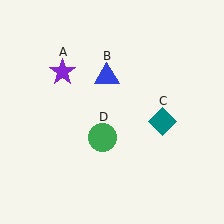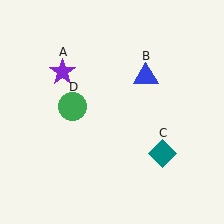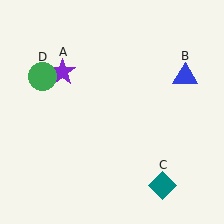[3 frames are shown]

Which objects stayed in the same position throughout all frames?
Purple star (object A) remained stationary.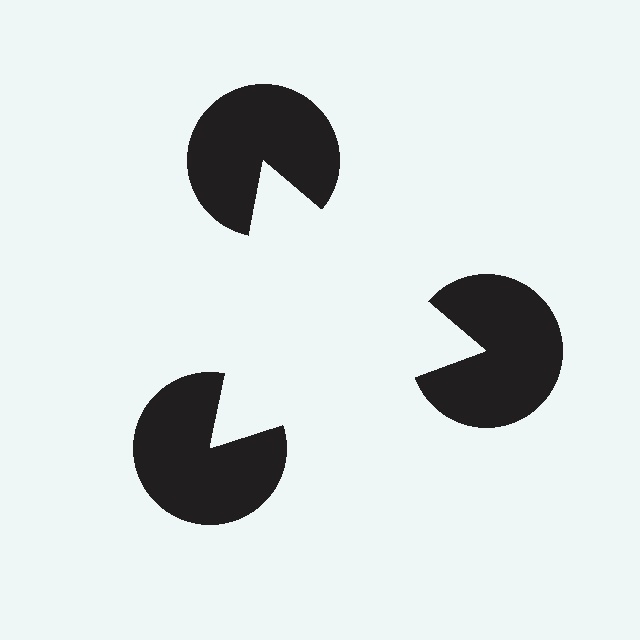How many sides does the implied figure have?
3 sides.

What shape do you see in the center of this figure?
An illusory triangle — its edges are inferred from the aligned wedge cuts in the pac-man discs, not physically drawn.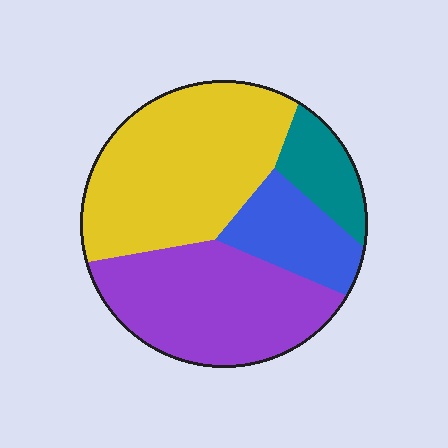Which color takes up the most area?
Yellow, at roughly 40%.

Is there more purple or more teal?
Purple.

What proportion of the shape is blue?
Blue covers 14% of the shape.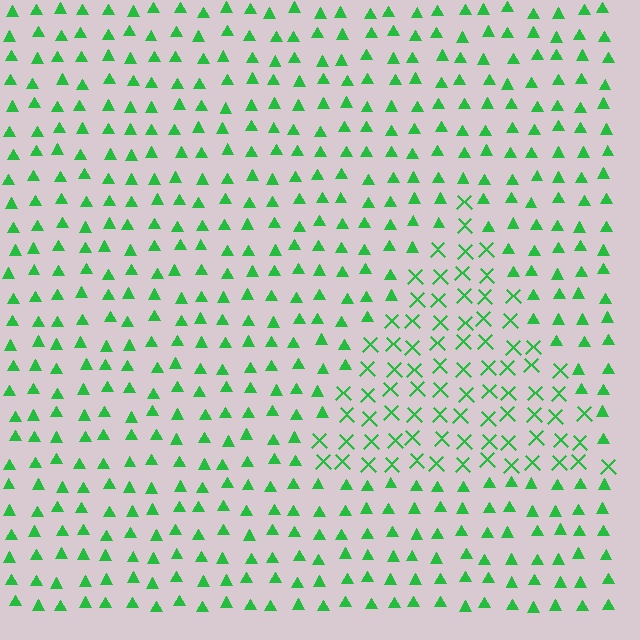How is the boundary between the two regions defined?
The boundary is defined by a change in element shape: X marks inside vs. triangles outside. All elements share the same color and spacing.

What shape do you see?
I see a triangle.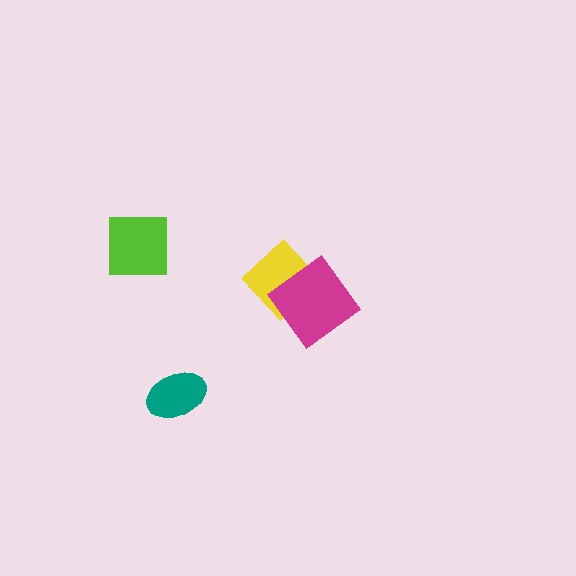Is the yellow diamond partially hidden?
Yes, it is partially covered by another shape.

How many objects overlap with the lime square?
0 objects overlap with the lime square.